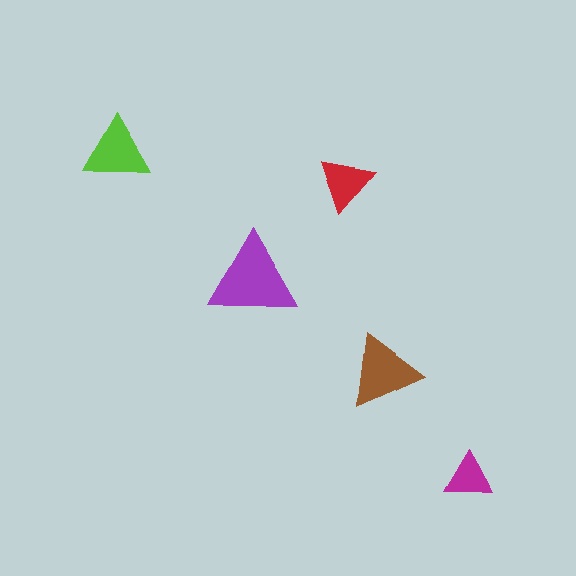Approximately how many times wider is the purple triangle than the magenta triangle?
About 2 times wider.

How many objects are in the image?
There are 5 objects in the image.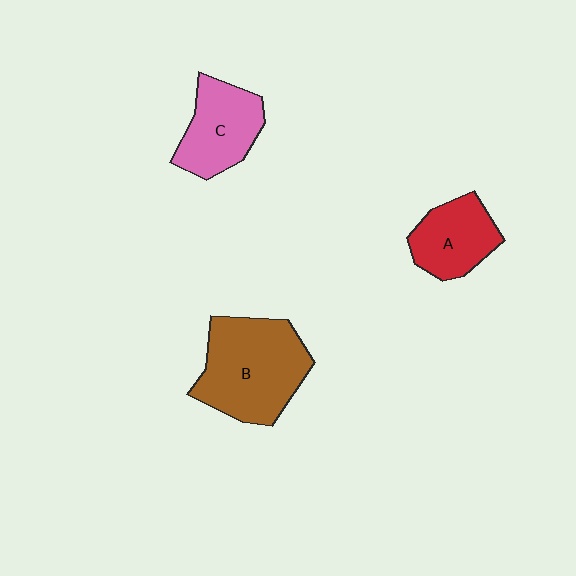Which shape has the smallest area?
Shape A (red).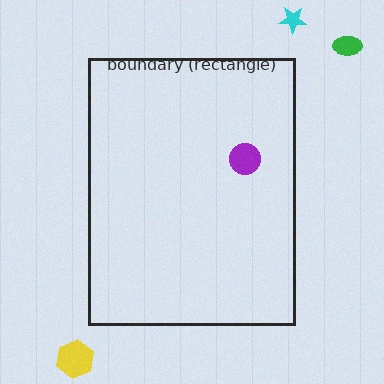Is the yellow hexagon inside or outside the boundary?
Outside.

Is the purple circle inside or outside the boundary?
Inside.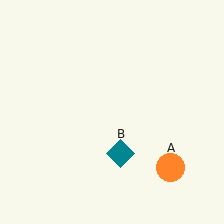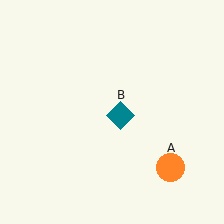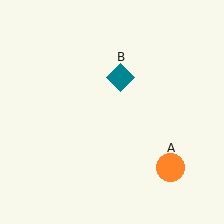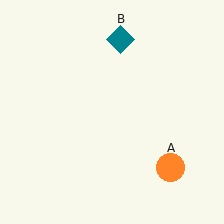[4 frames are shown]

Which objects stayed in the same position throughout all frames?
Orange circle (object A) remained stationary.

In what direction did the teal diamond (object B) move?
The teal diamond (object B) moved up.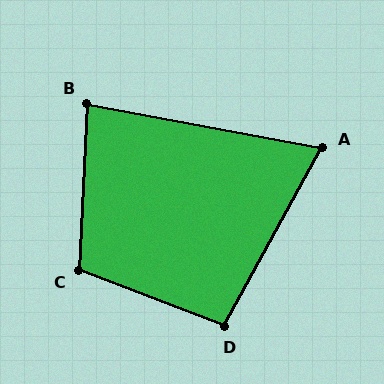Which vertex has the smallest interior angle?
A, at approximately 72 degrees.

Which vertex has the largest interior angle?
C, at approximately 108 degrees.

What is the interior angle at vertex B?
Approximately 82 degrees (acute).